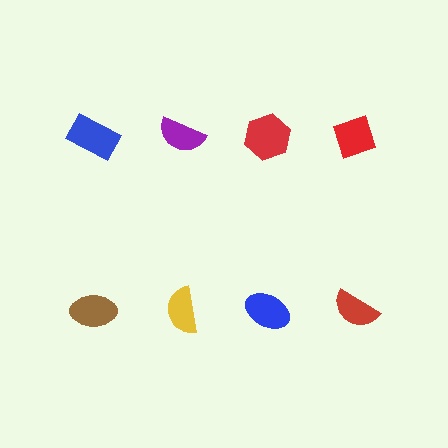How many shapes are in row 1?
4 shapes.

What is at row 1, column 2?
A purple semicircle.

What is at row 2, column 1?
A brown ellipse.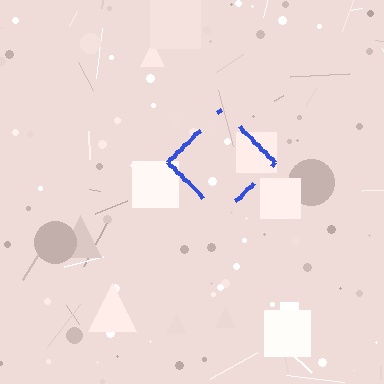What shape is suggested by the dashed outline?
The dashed outline suggests a diamond.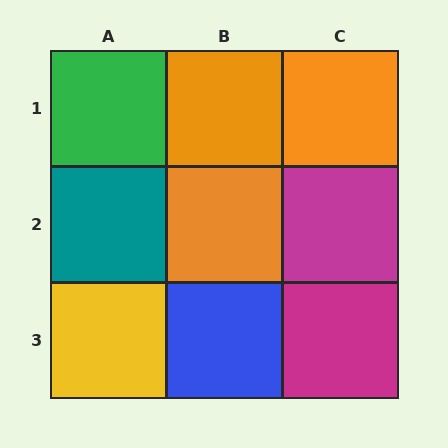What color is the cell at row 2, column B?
Orange.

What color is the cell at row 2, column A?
Teal.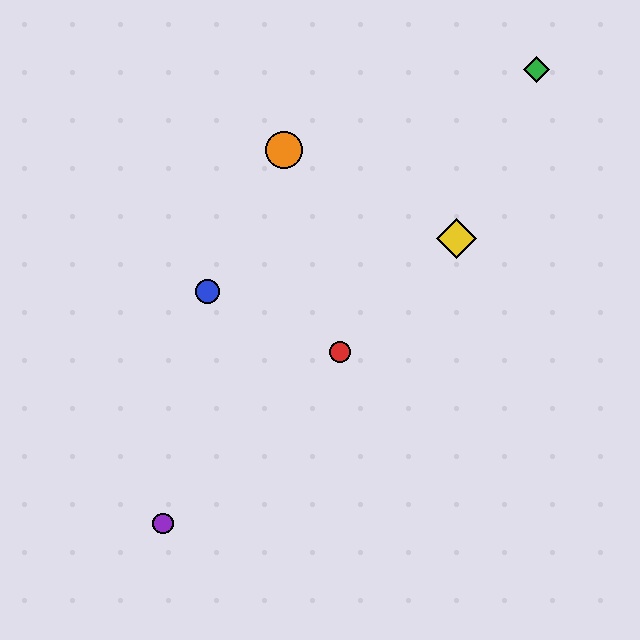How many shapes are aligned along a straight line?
3 shapes (the red circle, the yellow diamond, the purple circle) are aligned along a straight line.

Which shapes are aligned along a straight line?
The red circle, the yellow diamond, the purple circle are aligned along a straight line.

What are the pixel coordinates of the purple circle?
The purple circle is at (163, 524).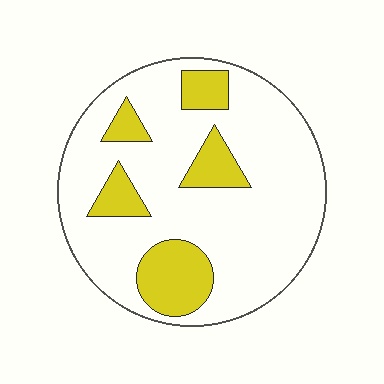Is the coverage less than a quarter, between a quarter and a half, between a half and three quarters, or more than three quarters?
Less than a quarter.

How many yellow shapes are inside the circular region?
5.